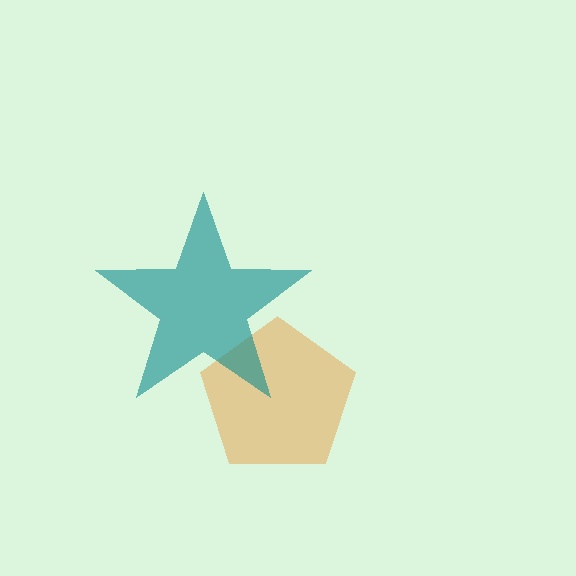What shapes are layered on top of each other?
The layered shapes are: an orange pentagon, a teal star.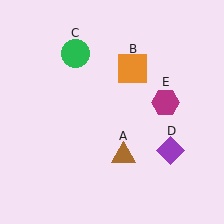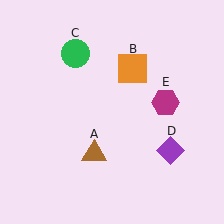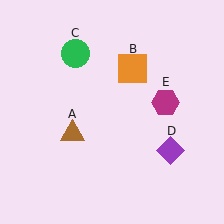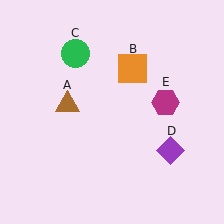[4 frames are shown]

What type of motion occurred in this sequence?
The brown triangle (object A) rotated clockwise around the center of the scene.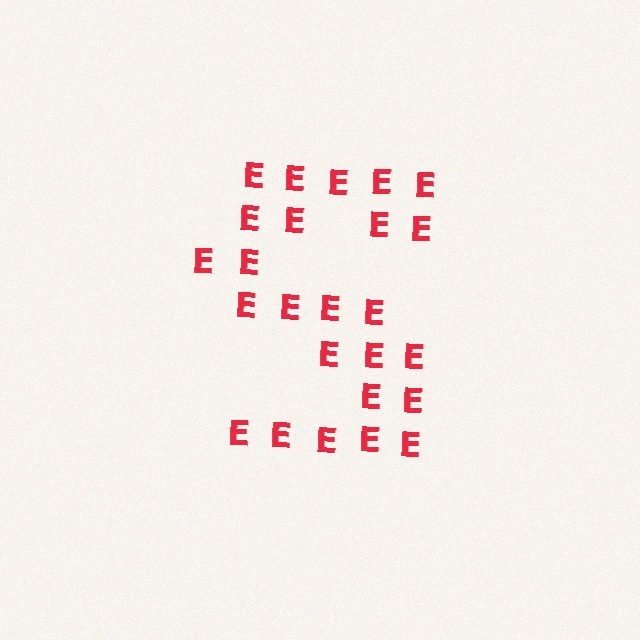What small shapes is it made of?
It is made of small letter E's.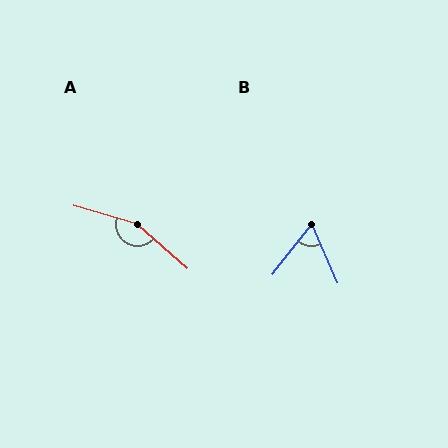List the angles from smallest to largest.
B (62°), A (154°).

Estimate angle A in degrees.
Approximately 154 degrees.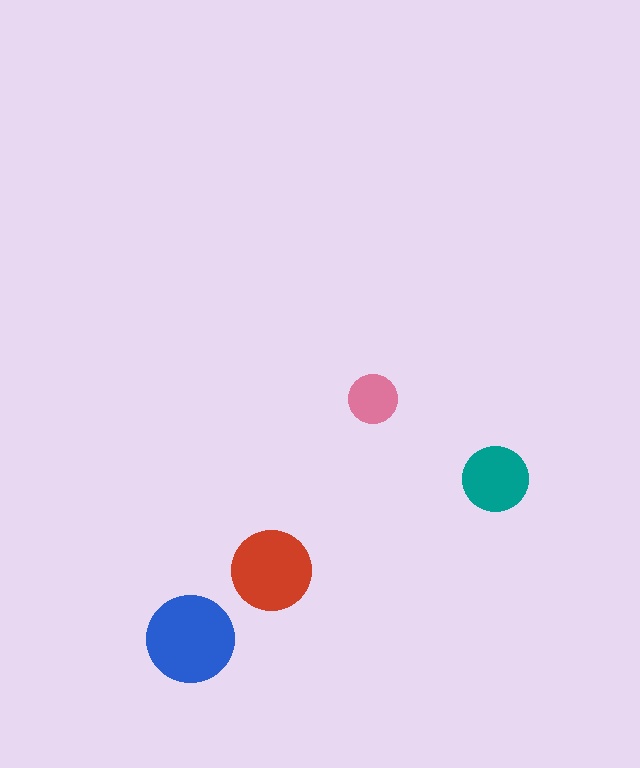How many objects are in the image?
There are 4 objects in the image.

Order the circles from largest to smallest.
the blue one, the red one, the teal one, the pink one.